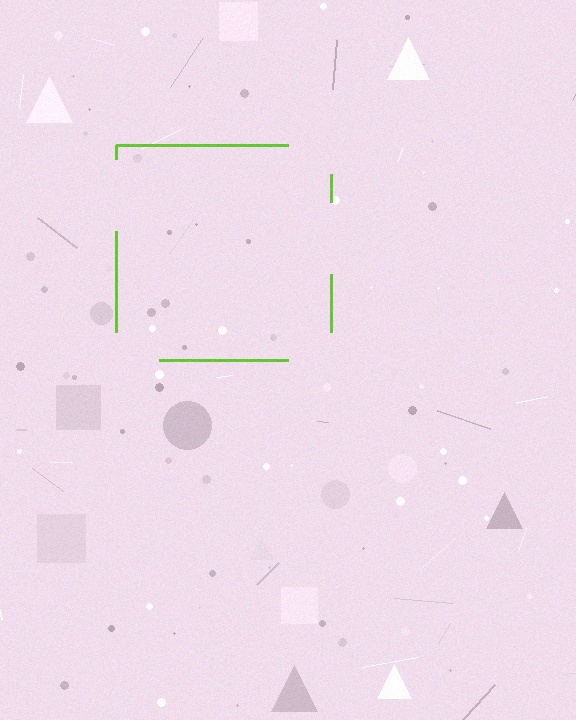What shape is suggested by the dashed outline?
The dashed outline suggests a square.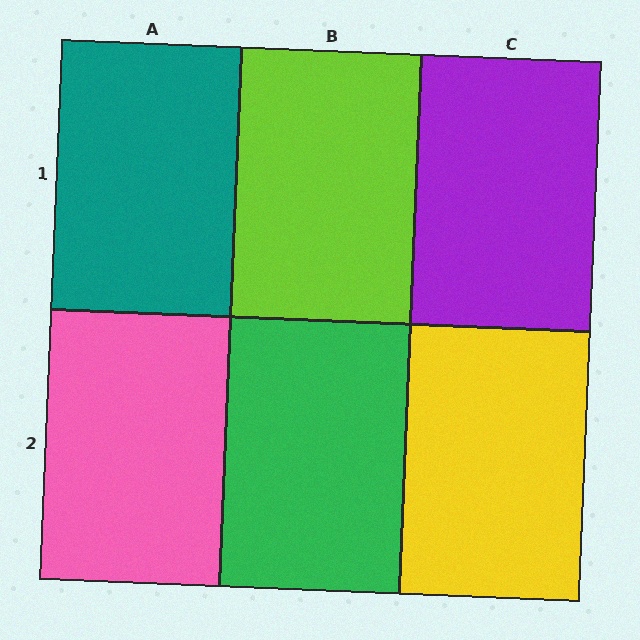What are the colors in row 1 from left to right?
Teal, lime, purple.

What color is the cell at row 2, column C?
Yellow.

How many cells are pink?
1 cell is pink.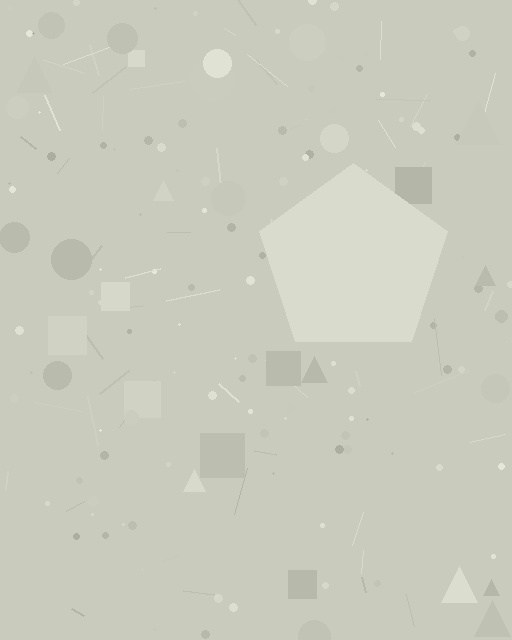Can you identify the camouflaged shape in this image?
The camouflaged shape is a pentagon.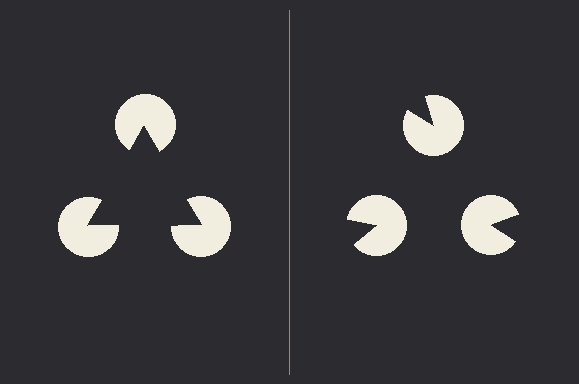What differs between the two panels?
The pac-man discs are positioned identically on both sides; only the wedge orientations differ. On the left they align to a triangle; on the right they are misaligned.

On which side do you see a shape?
An illusory triangle appears on the left side. On the right side the wedge cuts are rotated, so no coherent shape forms.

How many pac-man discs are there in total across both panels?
6 — 3 on each side.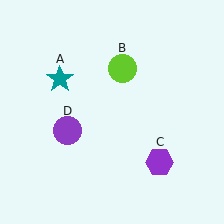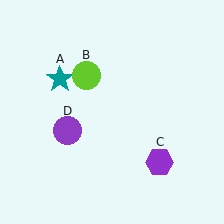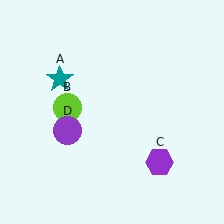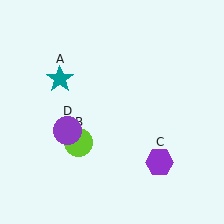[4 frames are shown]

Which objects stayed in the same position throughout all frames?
Teal star (object A) and purple hexagon (object C) and purple circle (object D) remained stationary.